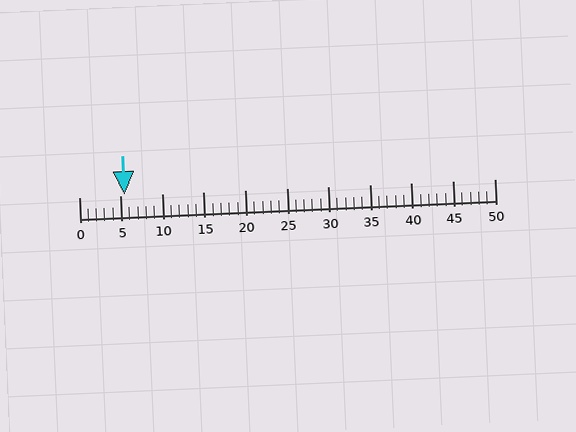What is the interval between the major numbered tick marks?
The major tick marks are spaced 5 units apart.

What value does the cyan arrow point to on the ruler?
The cyan arrow points to approximately 6.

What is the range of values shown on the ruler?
The ruler shows values from 0 to 50.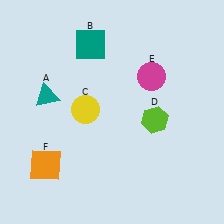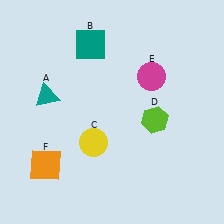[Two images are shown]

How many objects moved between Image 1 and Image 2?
1 object moved between the two images.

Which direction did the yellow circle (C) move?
The yellow circle (C) moved down.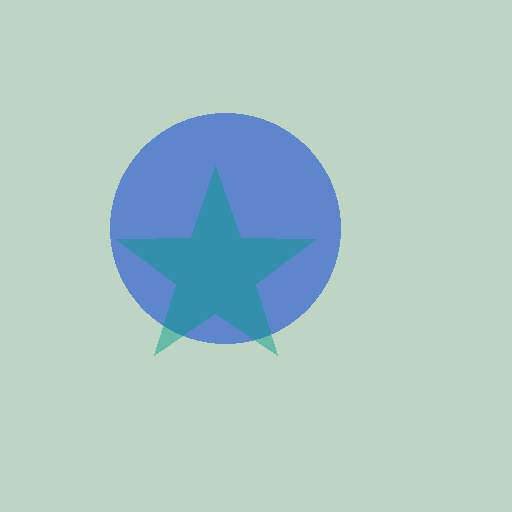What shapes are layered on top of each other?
The layered shapes are: a blue circle, a teal star.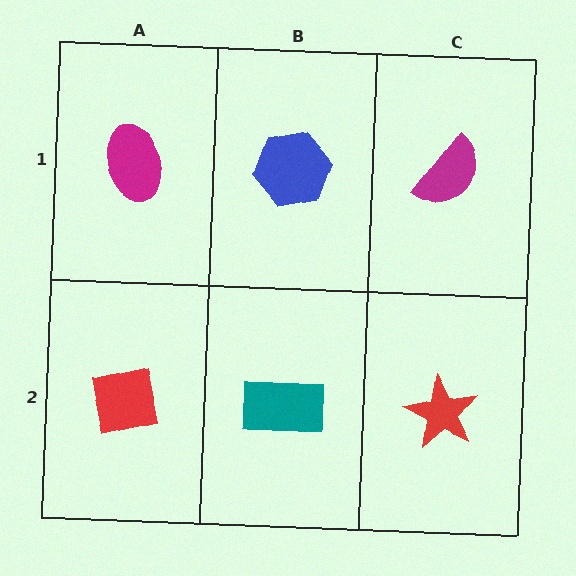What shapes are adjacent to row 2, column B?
A blue hexagon (row 1, column B), a red square (row 2, column A), a red star (row 2, column C).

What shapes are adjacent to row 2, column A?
A magenta ellipse (row 1, column A), a teal rectangle (row 2, column B).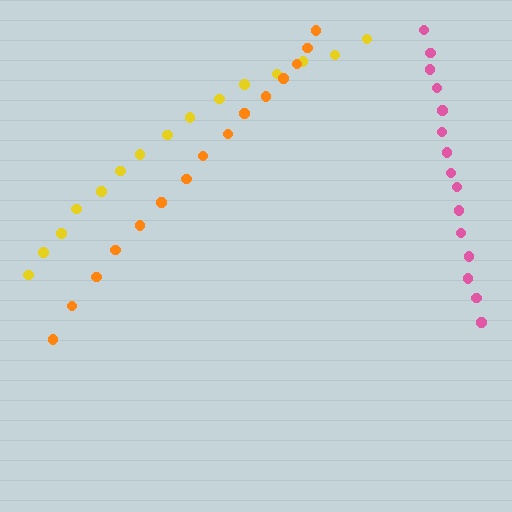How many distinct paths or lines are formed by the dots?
There are 3 distinct paths.